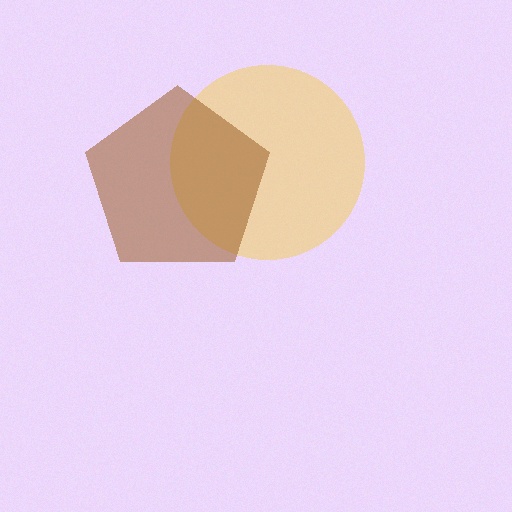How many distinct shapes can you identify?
There are 2 distinct shapes: a yellow circle, a brown pentagon.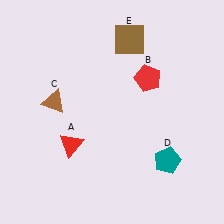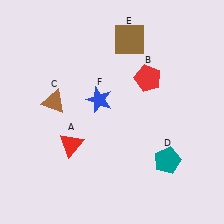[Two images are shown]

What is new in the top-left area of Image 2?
A blue star (F) was added in the top-left area of Image 2.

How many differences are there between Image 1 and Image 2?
There is 1 difference between the two images.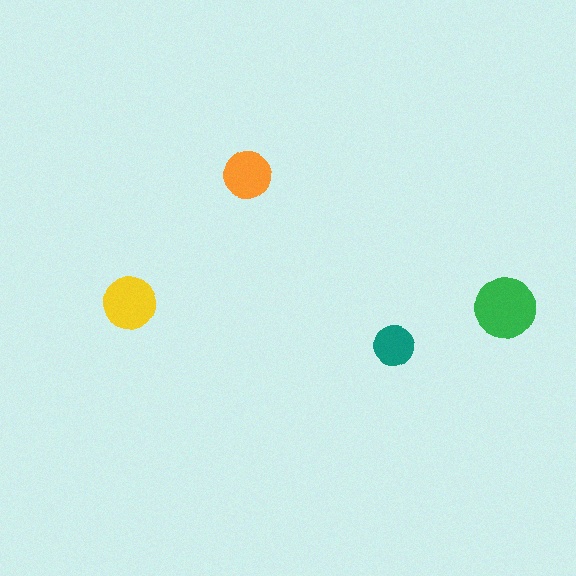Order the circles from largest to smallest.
the green one, the yellow one, the orange one, the teal one.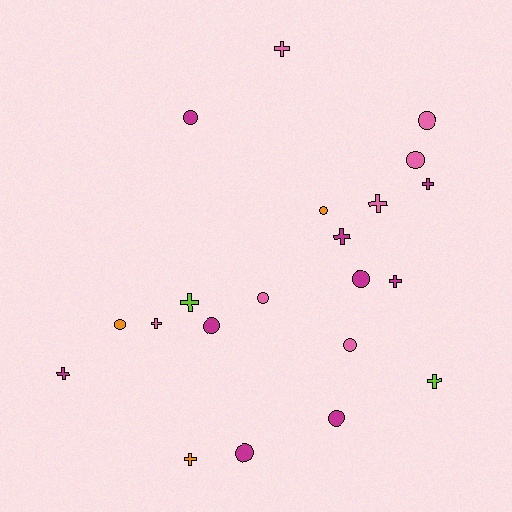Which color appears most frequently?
Magenta, with 9 objects.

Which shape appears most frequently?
Circle, with 11 objects.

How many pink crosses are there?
There are 3 pink crosses.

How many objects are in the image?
There are 21 objects.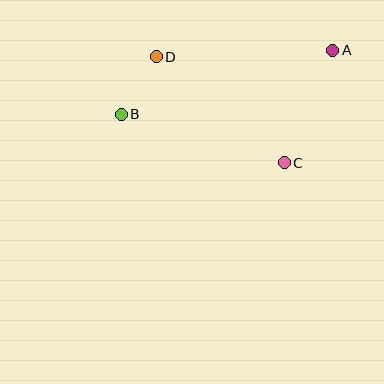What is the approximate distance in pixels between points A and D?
The distance between A and D is approximately 177 pixels.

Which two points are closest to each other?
Points B and D are closest to each other.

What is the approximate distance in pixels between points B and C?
The distance between B and C is approximately 170 pixels.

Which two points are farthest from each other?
Points A and B are farthest from each other.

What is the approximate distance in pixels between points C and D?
The distance between C and D is approximately 167 pixels.